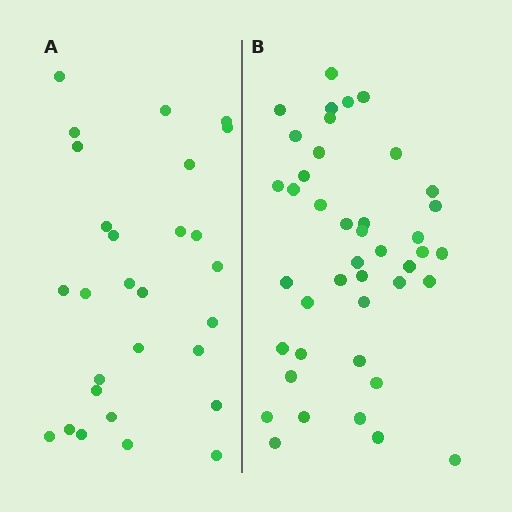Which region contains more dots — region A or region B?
Region B (the right region) has more dots.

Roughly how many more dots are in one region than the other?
Region B has approximately 15 more dots than region A.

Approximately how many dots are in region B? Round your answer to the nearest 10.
About 40 dots. (The exact count is 42, which rounds to 40.)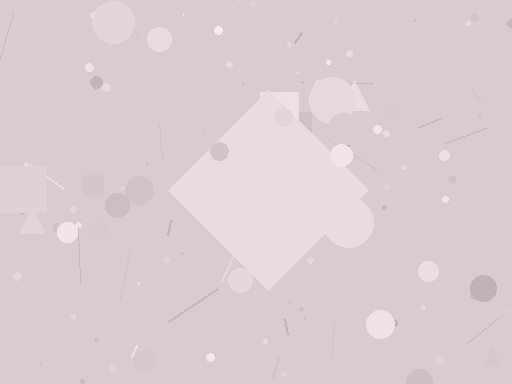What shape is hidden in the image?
A diamond is hidden in the image.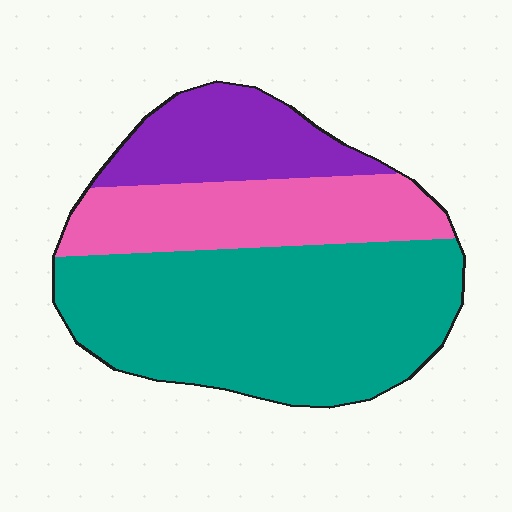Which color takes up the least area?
Purple, at roughly 20%.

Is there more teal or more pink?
Teal.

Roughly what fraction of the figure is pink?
Pink covers about 25% of the figure.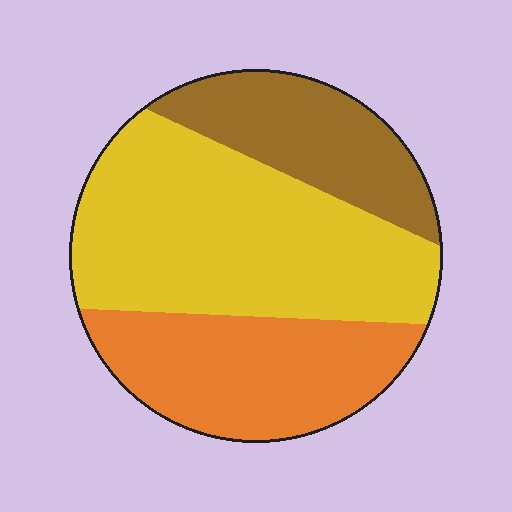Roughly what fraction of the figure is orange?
Orange covers roughly 30% of the figure.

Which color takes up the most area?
Yellow, at roughly 50%.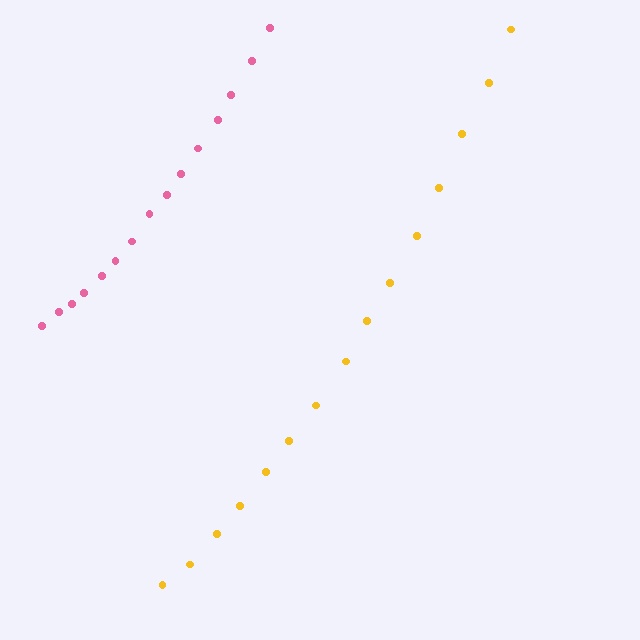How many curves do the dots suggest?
There are 2 distinct paths.